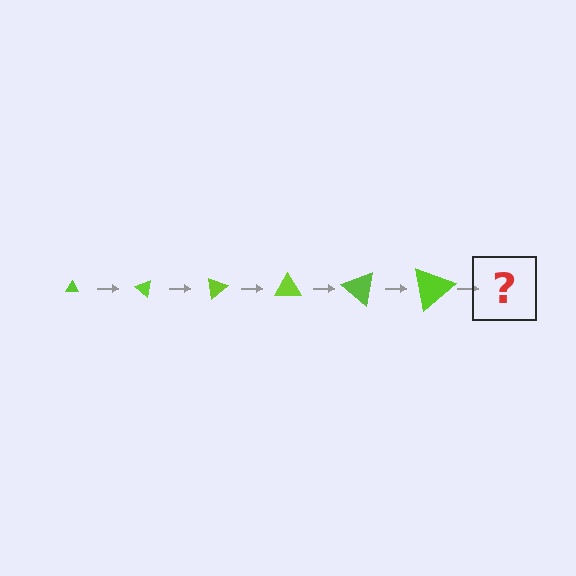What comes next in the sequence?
The next element should be a triangle, larger than the previous one and rotated 240 degrees from the start.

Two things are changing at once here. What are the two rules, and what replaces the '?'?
The two rules are that the triangle grows larger each step and it rotates 40 degrees each step. The '?' should be a triangle, larger than the previous one and rotated 240 degrees from the start.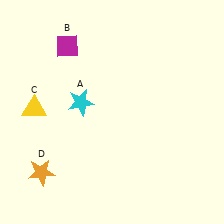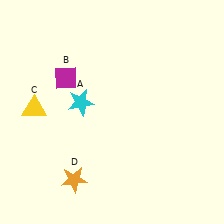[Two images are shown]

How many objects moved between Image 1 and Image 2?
2 objects moved between the two images.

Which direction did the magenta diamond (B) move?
The magenta diamond (B) moved down.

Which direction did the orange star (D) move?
The orange star (D) moved right.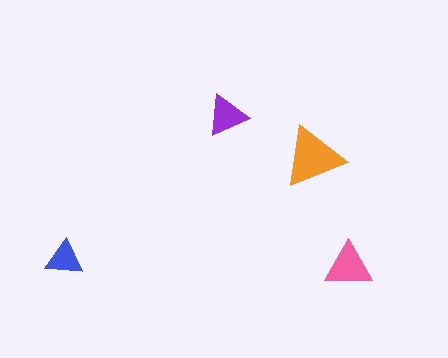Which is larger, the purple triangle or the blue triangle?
The purple one.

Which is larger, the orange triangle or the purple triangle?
The orange one.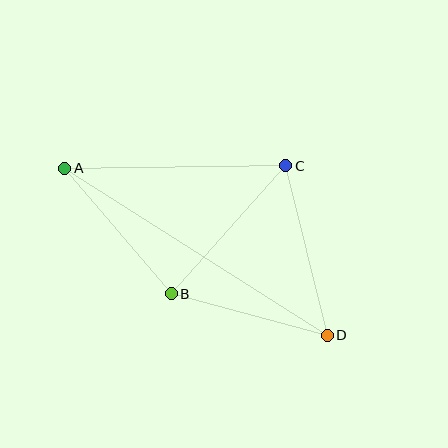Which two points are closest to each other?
Points B and D are closest to each other.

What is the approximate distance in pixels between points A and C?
The distance between A and C is approximately 221 pixels.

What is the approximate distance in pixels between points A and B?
The distance between A and B is approximately 164 pixels.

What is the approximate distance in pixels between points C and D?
The distance between C and D is approximately 174 pixels.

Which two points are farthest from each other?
Points A and D are farthest from each other.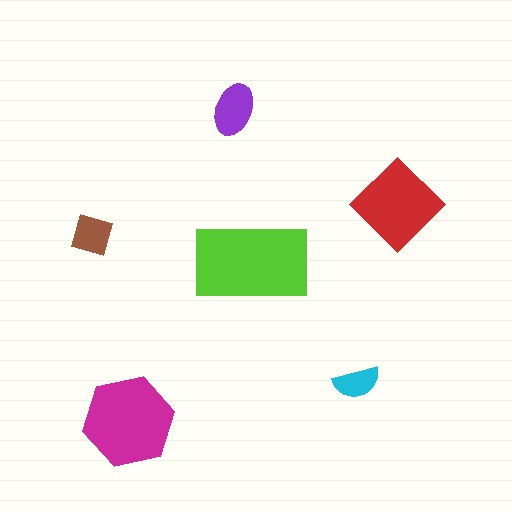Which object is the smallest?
The cyan semicircle.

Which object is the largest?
The lime rectangle.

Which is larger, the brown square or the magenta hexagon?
The magenta hexagon.